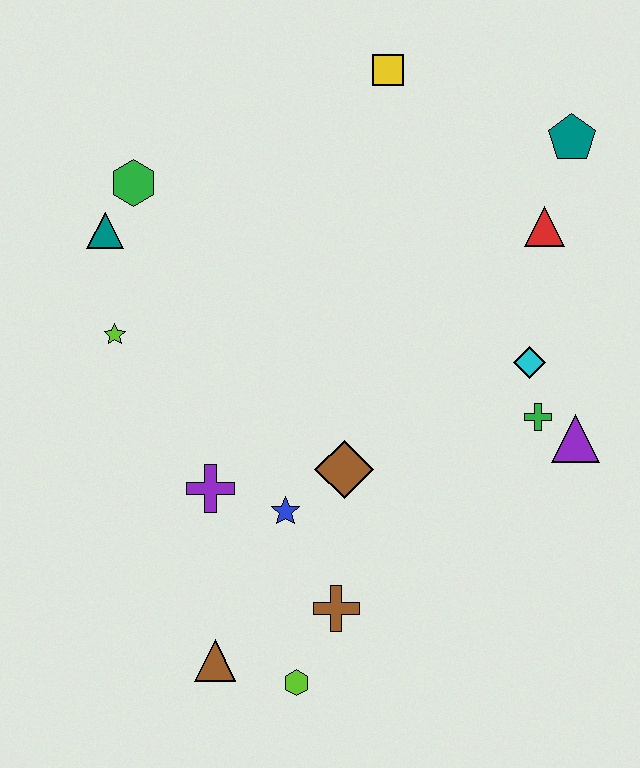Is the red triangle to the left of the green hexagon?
No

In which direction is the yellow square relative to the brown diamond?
The yellow square is above the brown diamond.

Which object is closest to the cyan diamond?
The green cross is closest to the cyan diamond.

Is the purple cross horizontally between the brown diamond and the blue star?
No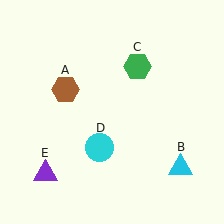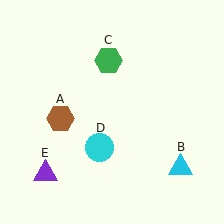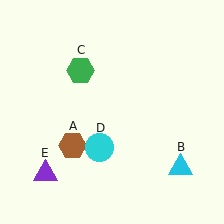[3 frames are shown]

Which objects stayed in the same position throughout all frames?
Cyan triangle (object B) and cyan circle (object D) and purple triangle (object E) remained stationary.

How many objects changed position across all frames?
2 objects changed position: brown hexagon (object A), green hexagon (object C).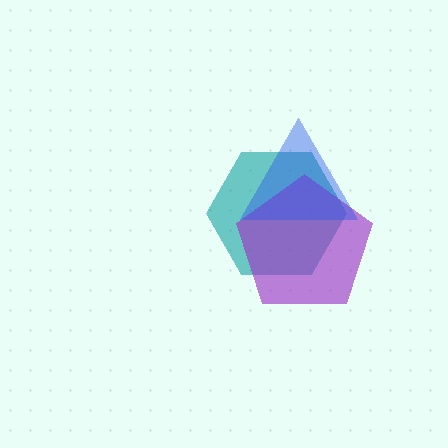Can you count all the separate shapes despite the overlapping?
Yes, there are 3 separate shapes.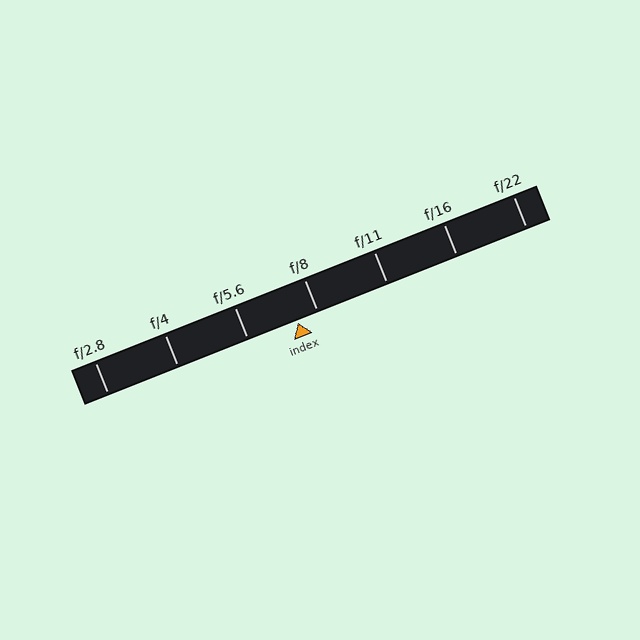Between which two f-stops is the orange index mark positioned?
The index mark is between f/5.6 and f/8.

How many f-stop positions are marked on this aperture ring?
There are 7 f-stop positions marked.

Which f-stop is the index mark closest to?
The index mark is closest to f/8.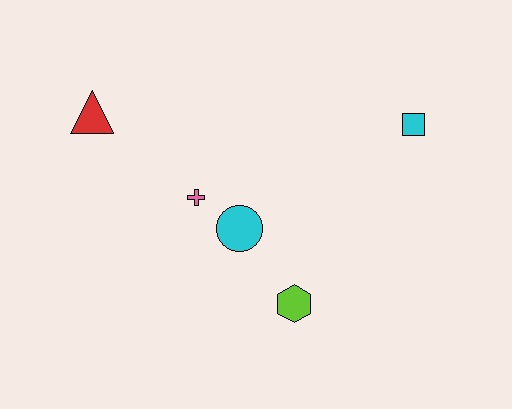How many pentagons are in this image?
There are no pentagons.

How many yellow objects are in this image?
There are no yellow objects.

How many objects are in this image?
There are 5 objects.